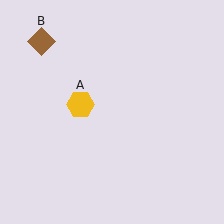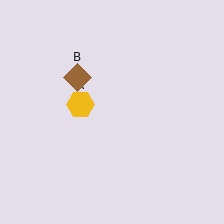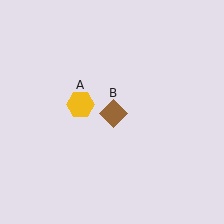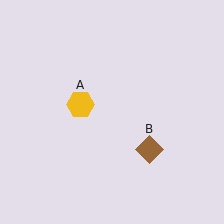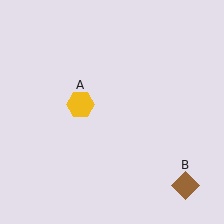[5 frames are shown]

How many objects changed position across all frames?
1 object changed position: brown diamond (object B).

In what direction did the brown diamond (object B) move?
The brown diamond (object B) moved down and to the right.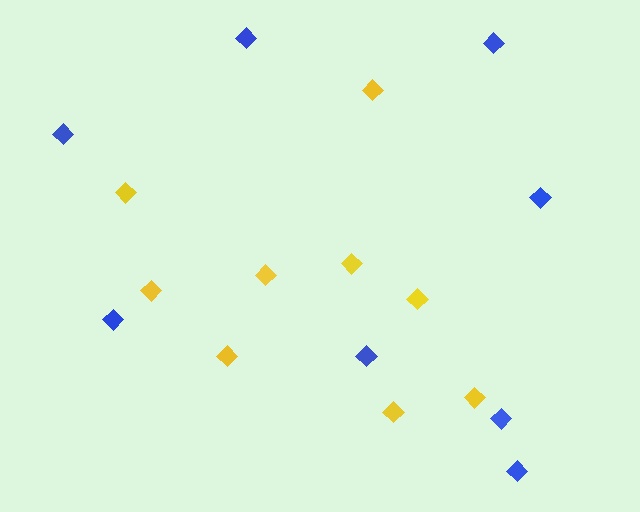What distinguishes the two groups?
There are 2 groups: one group of yellow diamonds (9) and one group of blue diamonds (8).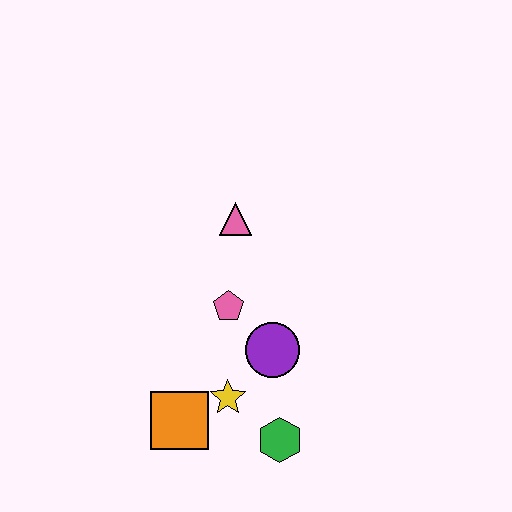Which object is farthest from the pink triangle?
The green hexagon is farthest from the pink triangle.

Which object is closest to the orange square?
The yellow star is closest to the orange square.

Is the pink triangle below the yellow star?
No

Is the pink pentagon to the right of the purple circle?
No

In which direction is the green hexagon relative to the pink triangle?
The green hexagon is below the pink triangle.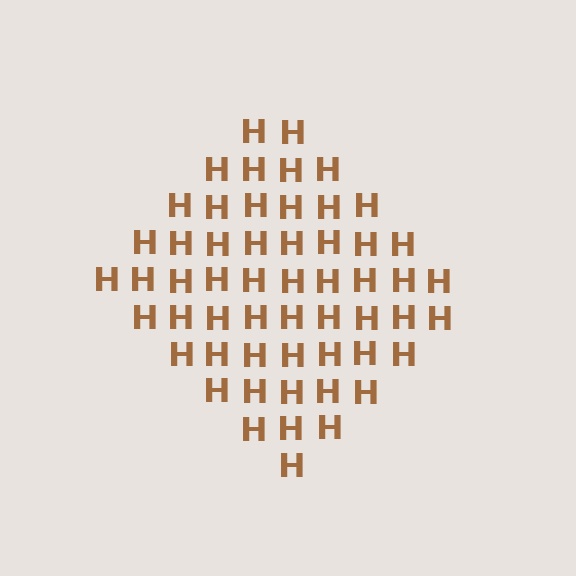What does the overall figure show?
The overall figure shows a diamond.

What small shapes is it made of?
It is made of small letter H's.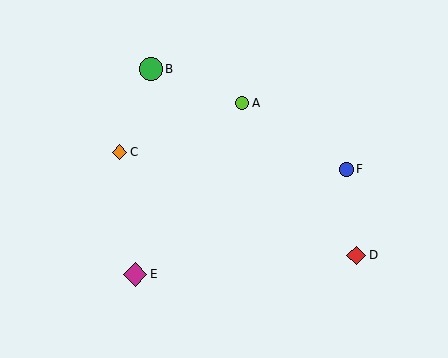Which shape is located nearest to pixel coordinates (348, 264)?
The red diamond (labeled D) at (356, 255) is nearest to that location.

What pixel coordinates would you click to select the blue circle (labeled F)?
Click at (346, 169) to select the blue circle F.